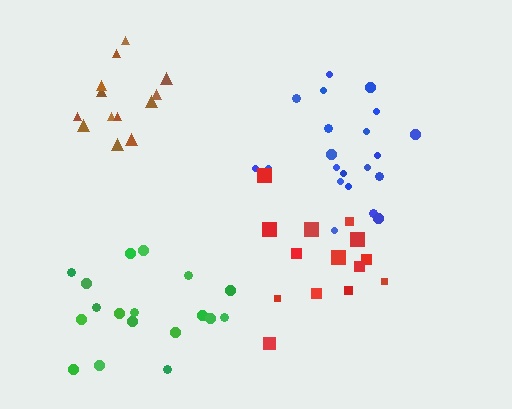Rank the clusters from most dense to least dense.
blue, brown, green, red.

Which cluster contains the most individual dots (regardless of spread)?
Blue (21).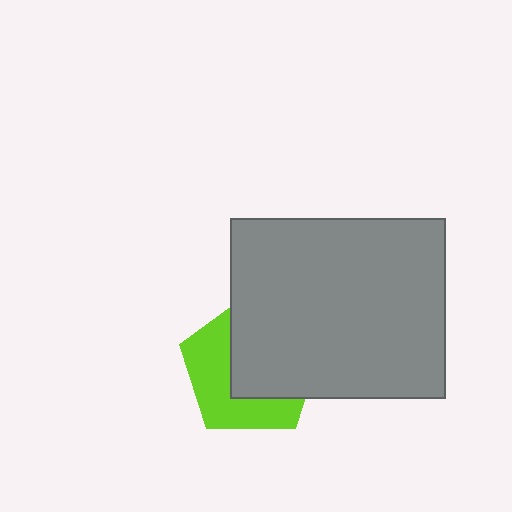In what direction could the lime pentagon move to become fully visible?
The lime pentagon could move toward the lower-left. That would shift it out from behind the gray rectangle entirely.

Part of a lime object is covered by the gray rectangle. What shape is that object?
It is a pentagon.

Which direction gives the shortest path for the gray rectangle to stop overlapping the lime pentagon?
Moving toward the upper-right gives the shortest separation.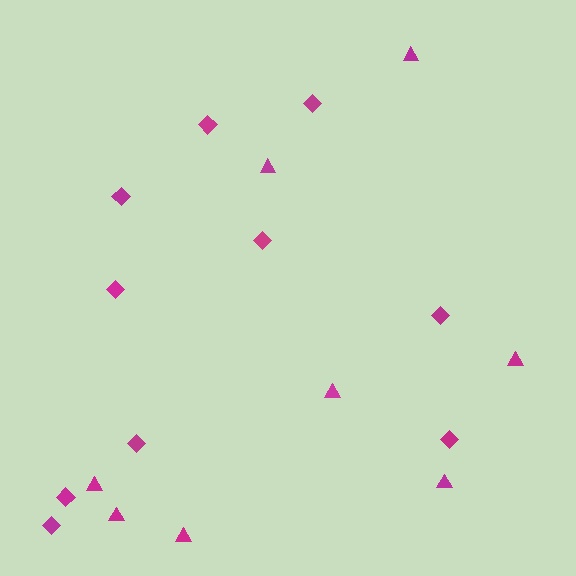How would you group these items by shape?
There are 2 groups: one group of triangles (8) and one group of diamonds (10).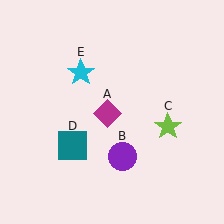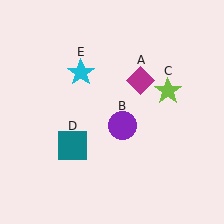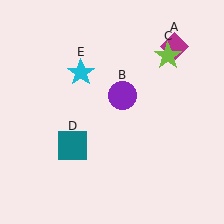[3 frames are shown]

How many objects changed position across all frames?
3 objects changed position: magenta diamond (object A), purple circle (object B), lime star (object C).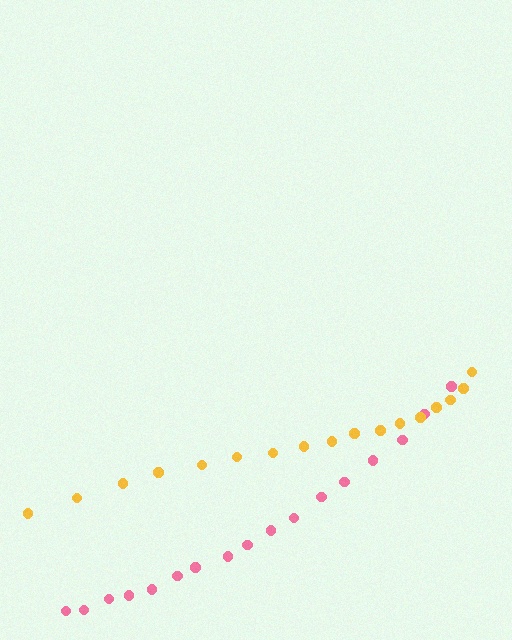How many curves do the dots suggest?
There are 2 distinct paths.